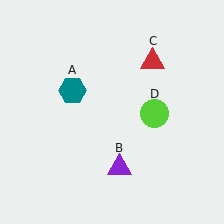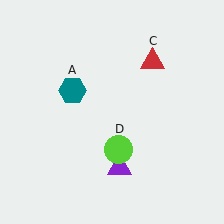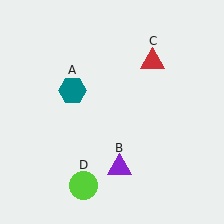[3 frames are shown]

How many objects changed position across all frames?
1 object changed position: lime circle (object D).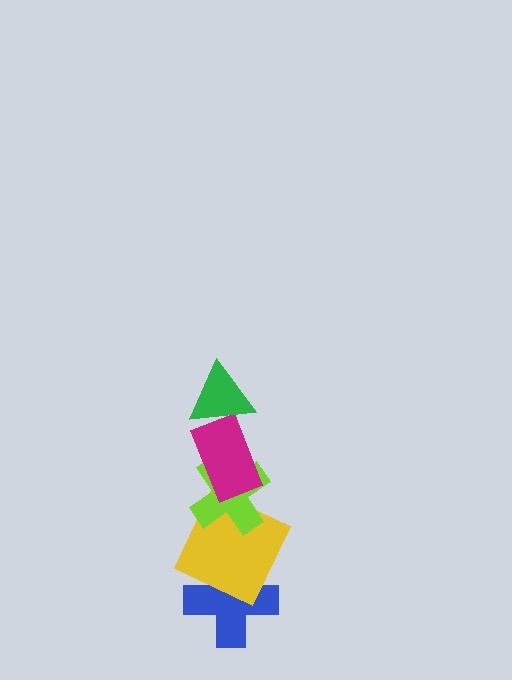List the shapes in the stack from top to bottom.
From top to bottom: the green triangle, the magenta rectangle, the lime cross, the yellow square, the blue cross.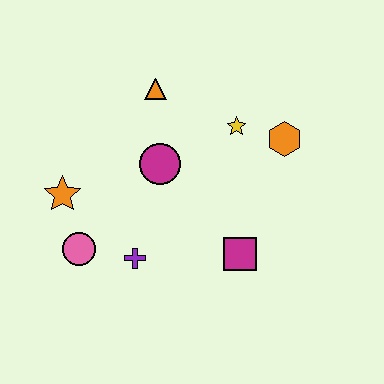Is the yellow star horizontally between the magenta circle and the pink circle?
No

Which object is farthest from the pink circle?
The orange hexagon is farthest from the pink circle.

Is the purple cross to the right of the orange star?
Yes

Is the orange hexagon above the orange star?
Yes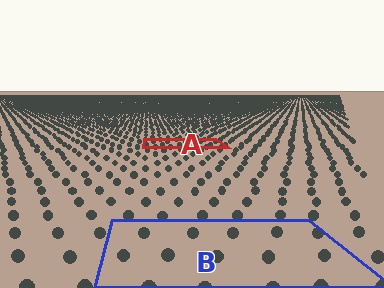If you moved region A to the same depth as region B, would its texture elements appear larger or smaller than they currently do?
They would appear larger. At a closer depth, the same texture elements are projected at a bigger on-screen size.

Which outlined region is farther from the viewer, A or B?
Region A is farther from the viewer — the texture elements inside it appear smaller and more densely packed.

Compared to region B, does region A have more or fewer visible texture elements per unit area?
Region A has more texture elements per unit area — they are packed more densely because it is farther away.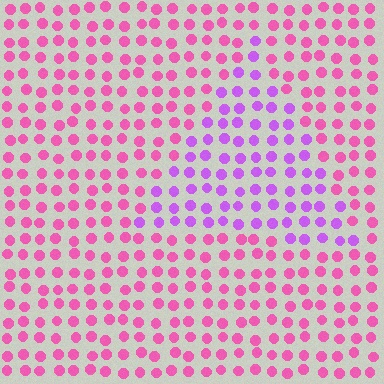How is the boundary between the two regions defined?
The boundary is defined purely by a slight shift in hue (about 40 degrees). Spacing, size, and orientation are identical on both sides.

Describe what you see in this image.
The image is filled with small pink elements in a uniform arrangement. A triangle-shaped region is visible where the elements are tinted to a slightly different hue, forming a subtle color boundary.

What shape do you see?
I see a triangle.